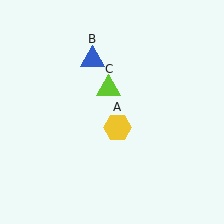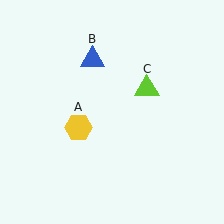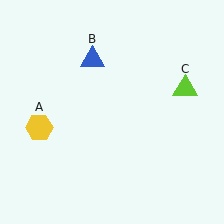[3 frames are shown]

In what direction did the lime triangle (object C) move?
The lime triangle (object C) moved right.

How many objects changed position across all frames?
2 objects changed position: yellow hexagon (object A), lime triangle (object C).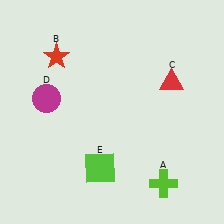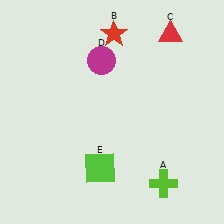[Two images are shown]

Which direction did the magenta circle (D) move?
The magenta circle (D) moved right.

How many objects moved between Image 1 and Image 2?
3 objects moved between the two images.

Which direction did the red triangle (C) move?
The red triangle (C) moved up.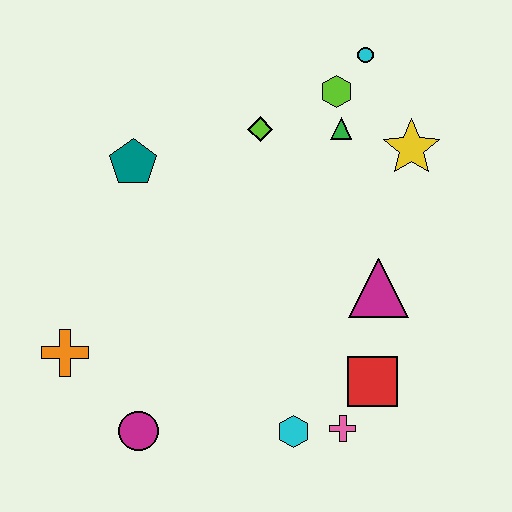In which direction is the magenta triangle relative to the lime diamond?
The magenta triangle is below the lime diamond.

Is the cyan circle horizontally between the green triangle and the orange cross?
No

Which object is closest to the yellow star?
The green triangle is closest to the yellow star.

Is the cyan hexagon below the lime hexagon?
Yes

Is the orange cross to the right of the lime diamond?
No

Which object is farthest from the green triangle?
The magenta circle is farthest from the green triangle.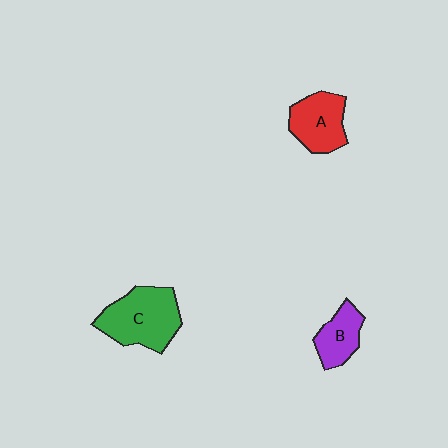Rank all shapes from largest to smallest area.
From largest to smallest: C (green), A (red), B (purple).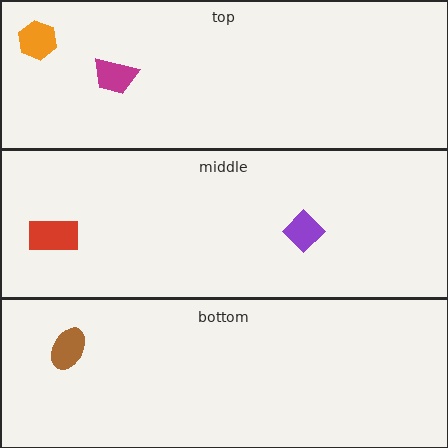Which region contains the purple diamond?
The middle region.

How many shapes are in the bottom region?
1.